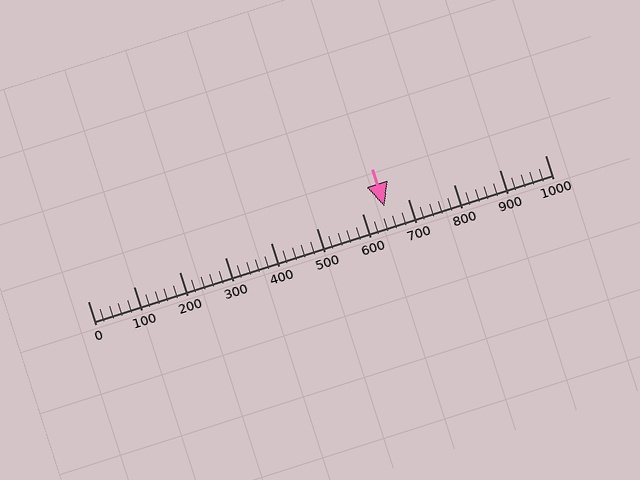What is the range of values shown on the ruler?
The ruler shows values from 0 to 1000.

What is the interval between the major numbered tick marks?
The major tick marks are spaced 100 units apart.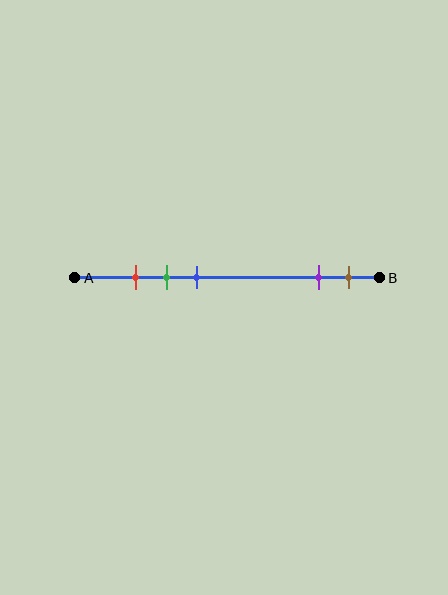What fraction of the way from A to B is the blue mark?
The blue mark is approximately 40% (0.4) of the way from A to B.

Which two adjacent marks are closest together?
The red and green marks are the closest adjacent pair.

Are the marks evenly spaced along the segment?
No, the marks are not evenly spaced.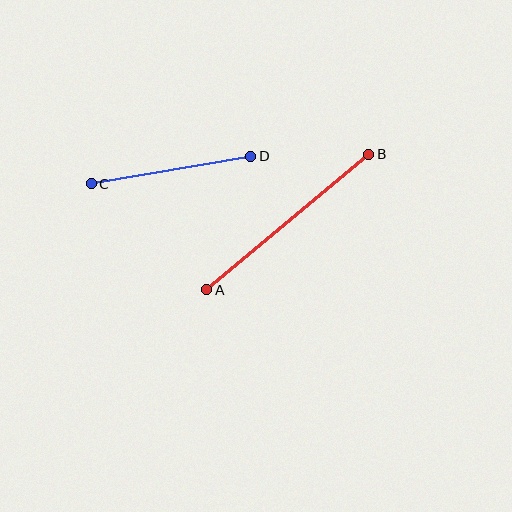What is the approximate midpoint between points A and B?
The midpoint is at approximately (288, 222) pixels.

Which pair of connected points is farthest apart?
Points A and B are farthest apart.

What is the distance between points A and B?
The distance is approximately 211 pixels.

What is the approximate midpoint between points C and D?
The midpoint is at approximately (171, 170) pixels.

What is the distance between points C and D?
The distance is approximately 162 pixels.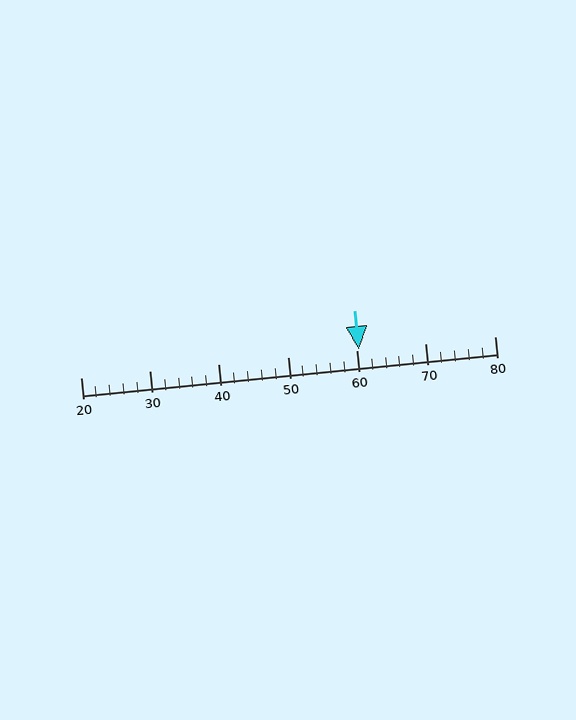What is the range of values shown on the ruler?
The ruler shows values from 20 to 80.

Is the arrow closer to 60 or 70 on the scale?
The arrow is closer to 60.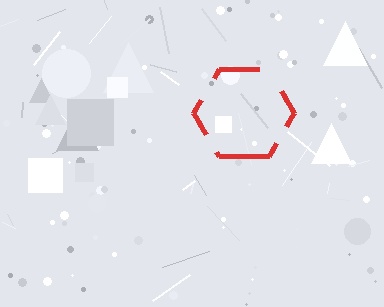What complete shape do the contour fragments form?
The contour fragments form a hexagon.